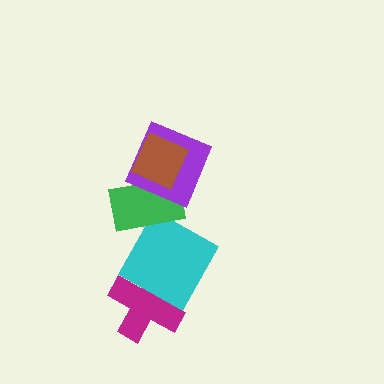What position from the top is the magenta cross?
The magenta cross is 5th from the top.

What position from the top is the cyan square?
The cyan square is 4th from the top.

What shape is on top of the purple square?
The brown diamond is on top of the purple square.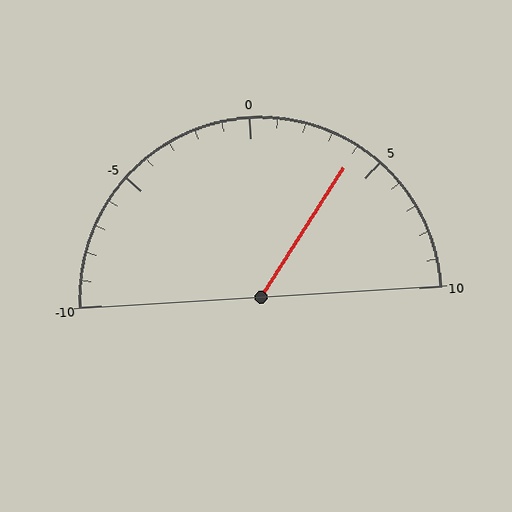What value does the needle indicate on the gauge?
The needle indicates approximately 4.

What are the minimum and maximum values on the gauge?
The gauge ranges from -10 to 10.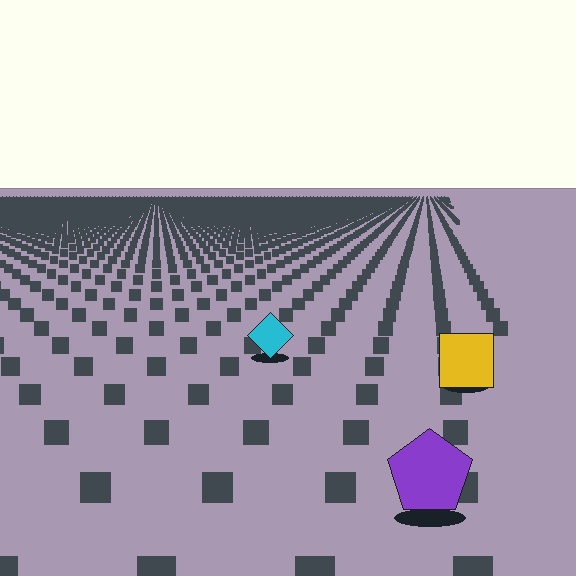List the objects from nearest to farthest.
From nearest to farthest: the purple pentagon, the yellow square, the cyan diamond.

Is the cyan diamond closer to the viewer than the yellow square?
No. The yellow square is closer — you can tell from the texture gradient: the ground texture is coarser near it.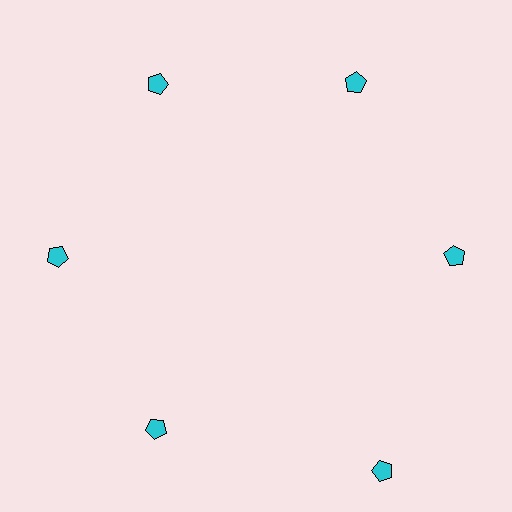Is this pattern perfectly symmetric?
No. The 6 cyan pentagons are arranged in a ring, but one element near the 5 o'clock position is pushed outward from the center, breaking the 6-fold rotational symmetry.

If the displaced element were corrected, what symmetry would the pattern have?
It would have 6-fold rotational symmetry — the pattern would map onto itself every 60 degrees.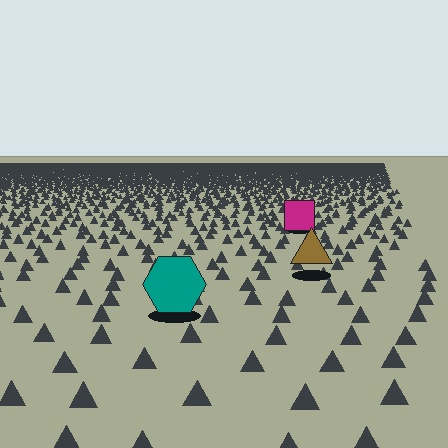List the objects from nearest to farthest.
From nearest to farthest: the teal hexagon, the brown triangle, the magenta square.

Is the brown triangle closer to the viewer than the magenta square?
Yes. The brown triangle is closer — you can tell from the texture gradient: the ground texture is coarser near it.